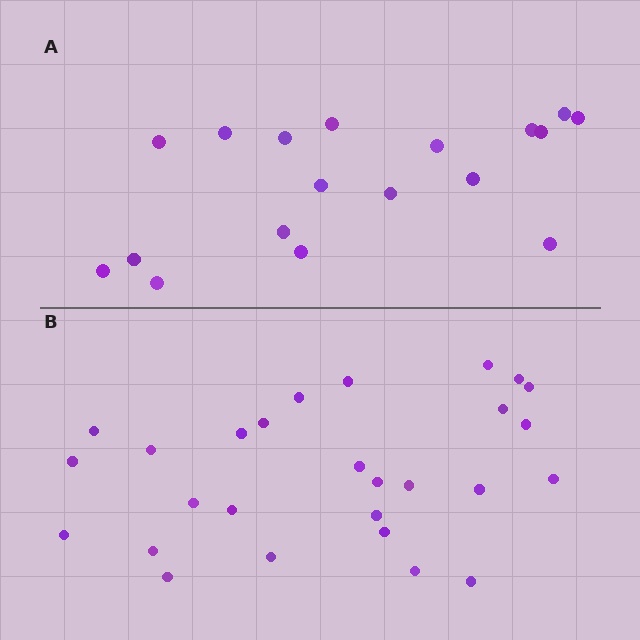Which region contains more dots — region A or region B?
Region B (the bottom region) has more dots.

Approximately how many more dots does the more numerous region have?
Region B has roughly 8 or so more dots than region A.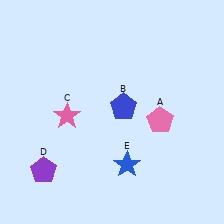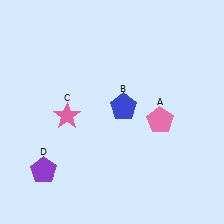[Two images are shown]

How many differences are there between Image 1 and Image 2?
There is 1 difference between the two images.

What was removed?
The blue star (E) was removed in Image 2.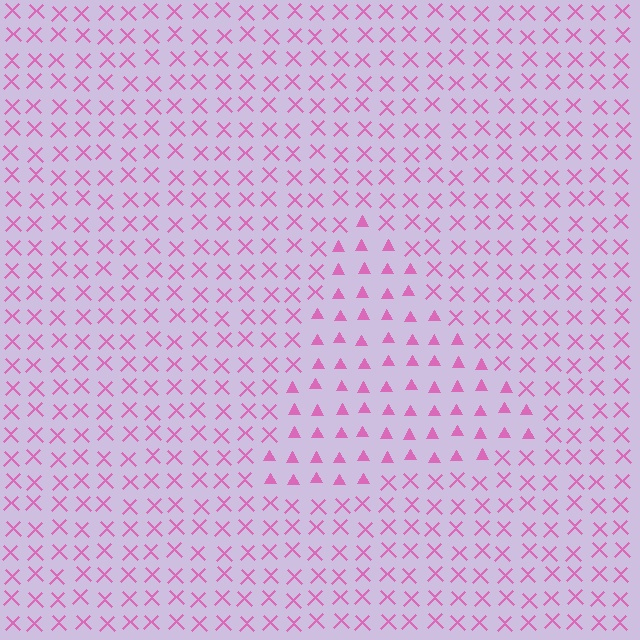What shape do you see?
I see a triangle.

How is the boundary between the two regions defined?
The boundary is defined by a change in element shape: triangles inside vs. X marks outside. All elements share the same color and spacing.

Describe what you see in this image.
The image is filled with small pink elements arranged in a uniform grid. A triangle-shaped region contains triangles, while the surrounding area contains X marks. The boundary is defined purely by the change in element shape.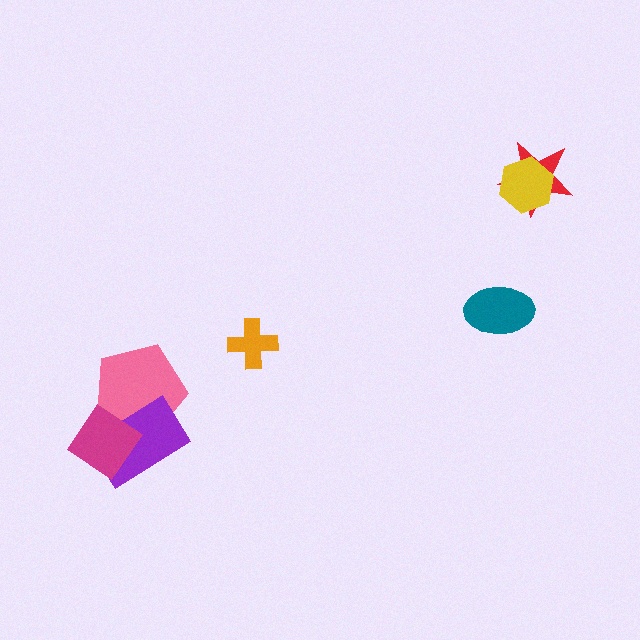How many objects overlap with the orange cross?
0 objects overlap with the orange cross.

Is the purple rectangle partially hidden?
Yes, it is partially covered by another shape.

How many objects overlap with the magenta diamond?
2 objects overlap with the magenta diamond.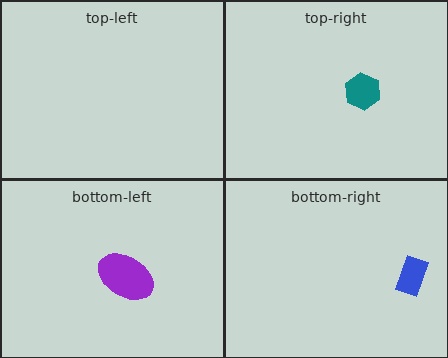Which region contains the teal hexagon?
The top-right region.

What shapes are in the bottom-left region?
The purple ellipse.